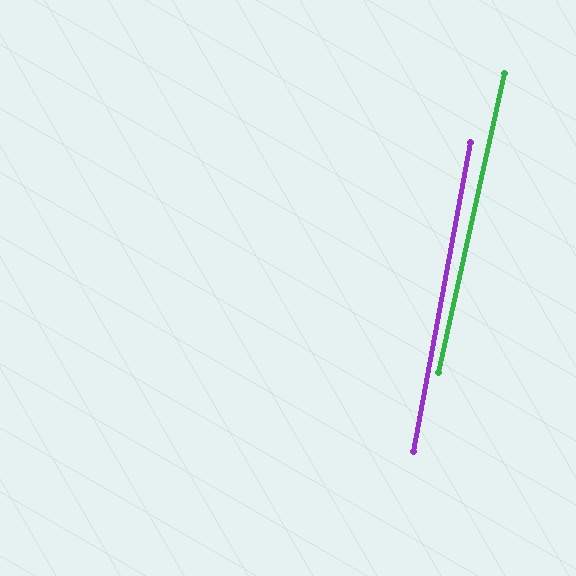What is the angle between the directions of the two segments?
Approximately 2 degrees.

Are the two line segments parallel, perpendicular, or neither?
Parallel — their directions differ by only 1.9°.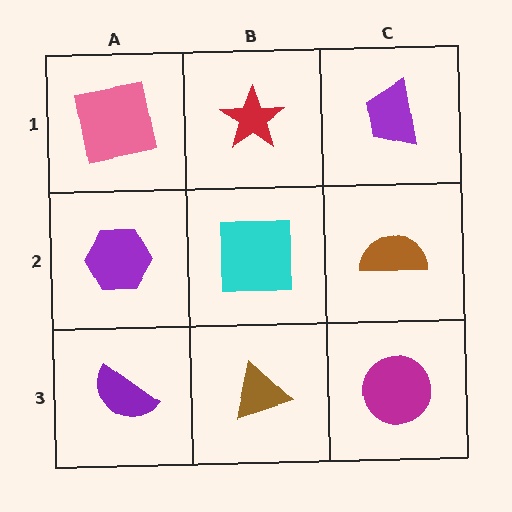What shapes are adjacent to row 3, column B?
A cyan square (row 2, column B), a purple semicircle (row 3, column A), a magenta circle (row 3, column C).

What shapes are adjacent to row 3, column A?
A purple hexagon (row 2, column A), a brown triangle (row 3, column B).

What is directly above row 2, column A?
A pink square.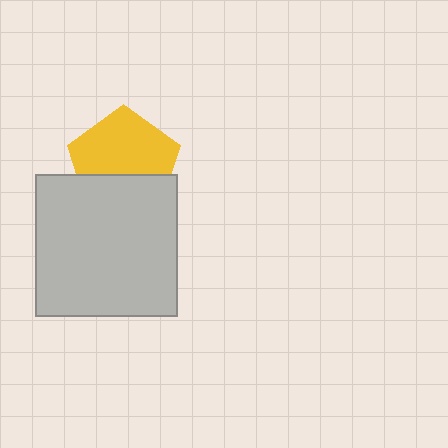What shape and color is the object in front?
The object in front is a light gray square.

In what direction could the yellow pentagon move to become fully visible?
The yellow pentagon could move up. That would shift it out from behind the light gray square entirely.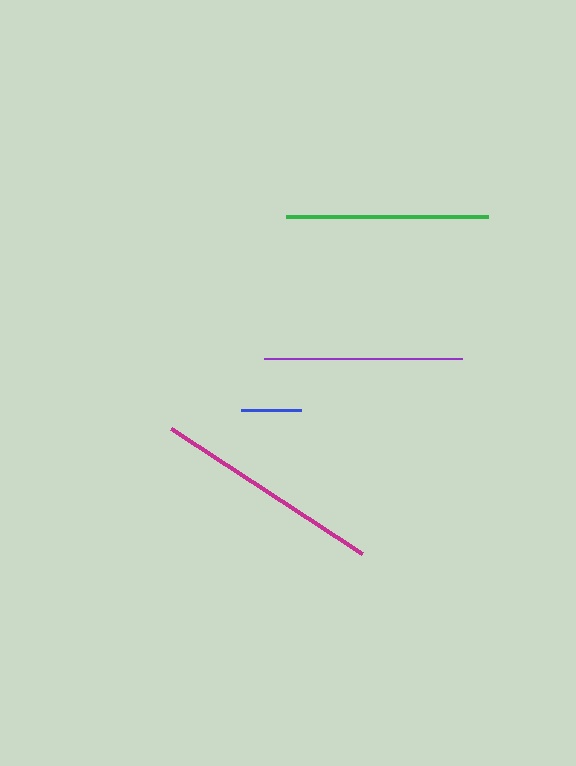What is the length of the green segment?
The green segment is approximately 202 pixels long.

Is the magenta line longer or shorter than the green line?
The magenta line is longer than the green line.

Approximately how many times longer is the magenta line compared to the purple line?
The magenta line is approximately 1.2 times the length of the purple line.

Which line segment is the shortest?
The blue line is the shortest at approximately 60 pixels.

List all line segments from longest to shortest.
From longest to shortest: magenta, green, purple, blue.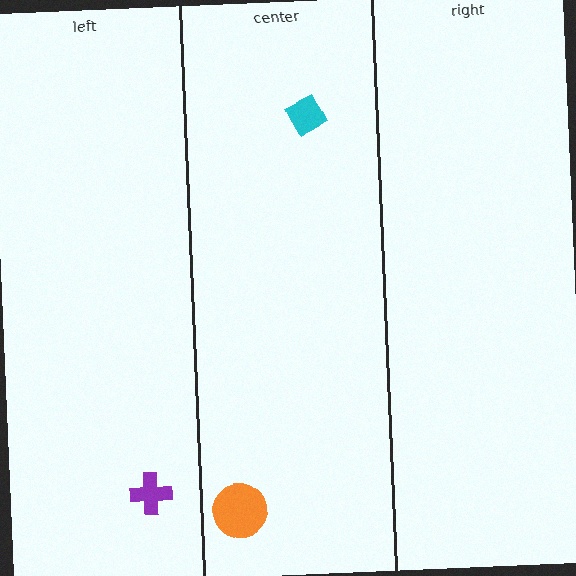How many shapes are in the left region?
1.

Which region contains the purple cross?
The left region.